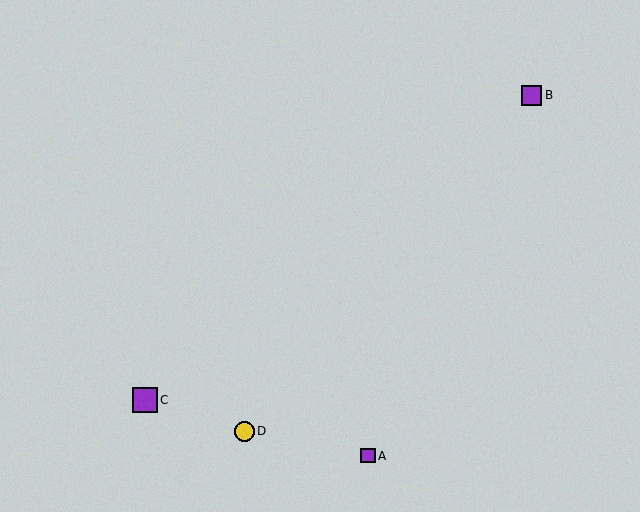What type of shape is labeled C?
Shape C is a purple square.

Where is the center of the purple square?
The center of the purple square is at (145, 400).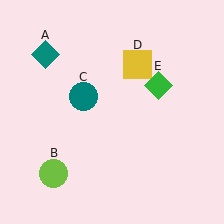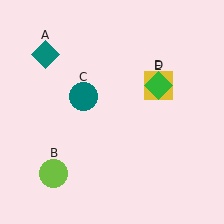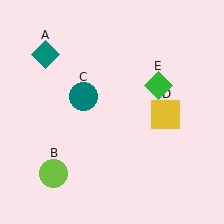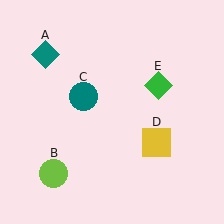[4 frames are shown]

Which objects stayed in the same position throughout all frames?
Teal diamond (object A) and lime circle (object B) and teal circle (object C) and green diamond (object E) remained stationary.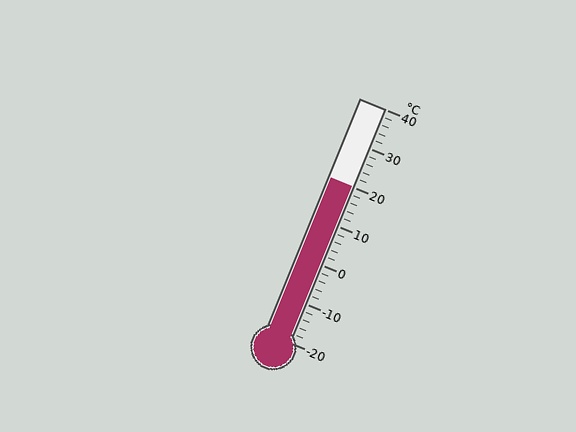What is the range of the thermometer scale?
The thermometer scale ranges from -20°C to 40°C.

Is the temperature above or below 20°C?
The temperature is at 20°C.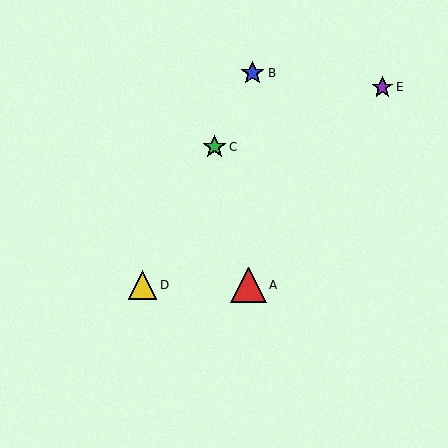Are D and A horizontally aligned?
Yes, both are at y≈285.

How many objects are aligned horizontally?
2 objects (A, D) are aligned horizontally.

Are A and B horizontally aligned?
No, A is at y≈285 and B is at y≈73.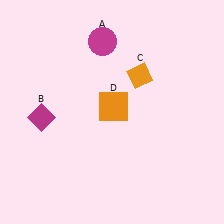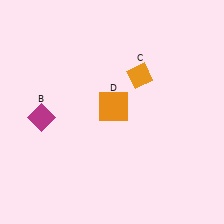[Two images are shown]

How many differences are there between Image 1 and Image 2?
There is 1 difference between the two images.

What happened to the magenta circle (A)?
The magenta circle (A) was removed in Image 2. It was in the top-left area of Image 1.